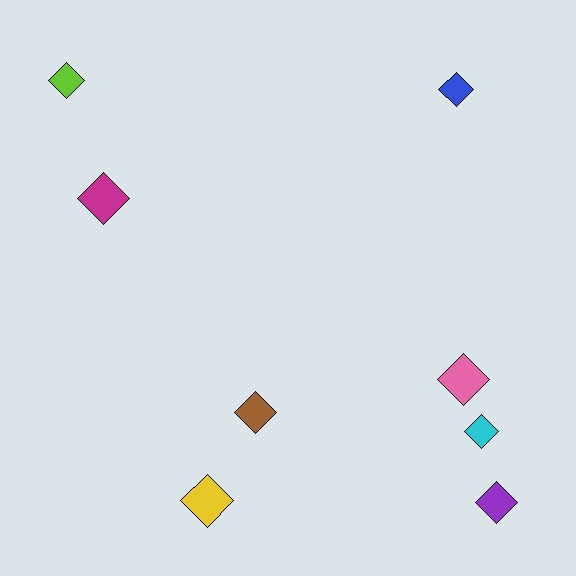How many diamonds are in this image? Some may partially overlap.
There are 8 diamonds.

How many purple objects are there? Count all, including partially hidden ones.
There is 1 purple object.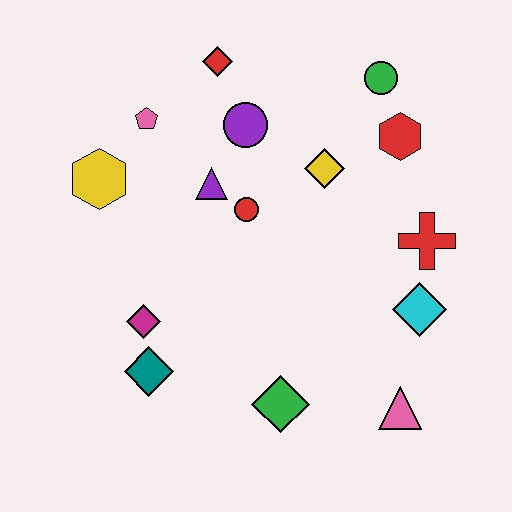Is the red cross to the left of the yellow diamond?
No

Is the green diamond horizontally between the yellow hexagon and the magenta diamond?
No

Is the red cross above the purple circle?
No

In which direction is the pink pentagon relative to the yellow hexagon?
The pink pentagon is above the yellow hexagon.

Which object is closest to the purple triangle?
The red circle is closest to the purple triangle.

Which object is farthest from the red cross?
The yellow hexagon is farthest from the red cross.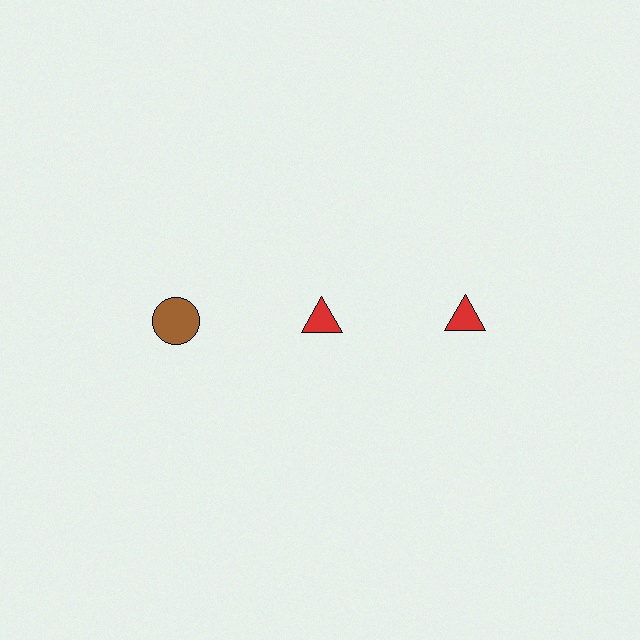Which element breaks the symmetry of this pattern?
The brown circle in the top row, leftmost column breaks the symmetry. All other shapes are red triangles.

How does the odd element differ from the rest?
It differs in both color (brown instead of red) and shape (circle instead of triangle).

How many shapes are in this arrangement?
There are 3 shapes arranged in a grid pattern.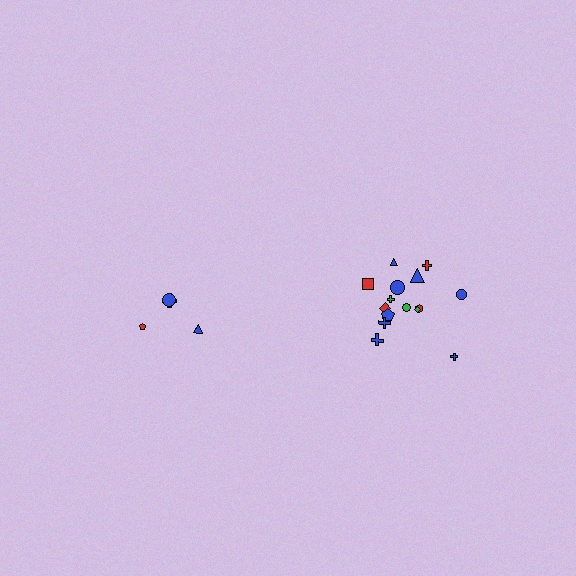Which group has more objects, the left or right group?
The right group.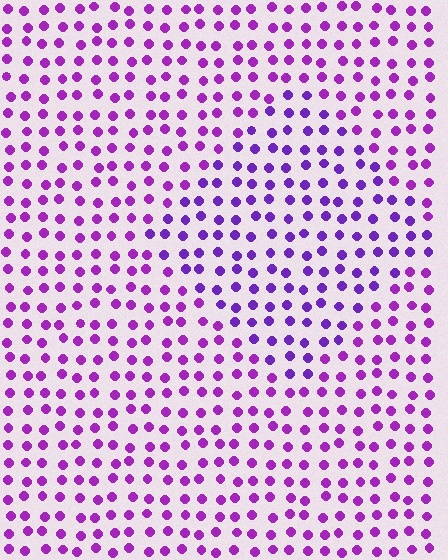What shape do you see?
I see a diamond.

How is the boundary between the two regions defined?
The boundary is defined purely by a slight shift in hue (about 22 degrees). Spacing, size, and orientation are identical on both sides.